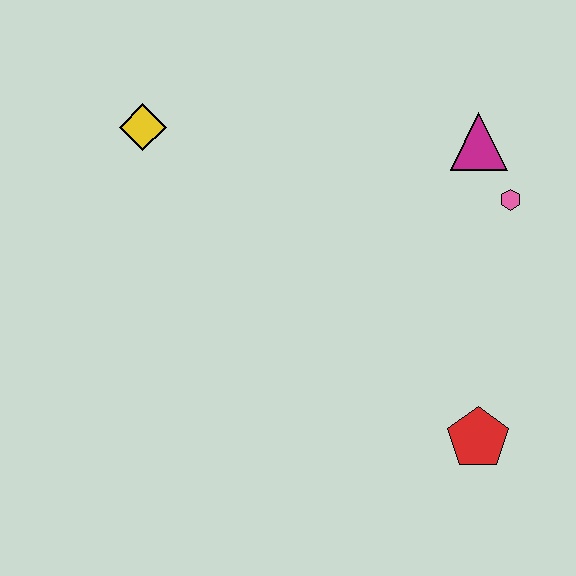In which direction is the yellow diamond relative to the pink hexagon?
The yellow diamond is to the left of the pink hexagon.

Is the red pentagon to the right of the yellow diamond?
Yes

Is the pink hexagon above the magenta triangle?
No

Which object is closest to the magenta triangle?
The pink hexagon is closest to the magenta triangle.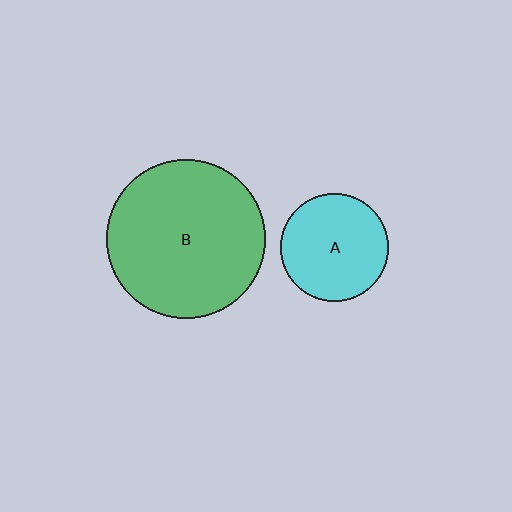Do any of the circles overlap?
No, none of the circles overlap.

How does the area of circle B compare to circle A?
Approximately 2.2 times.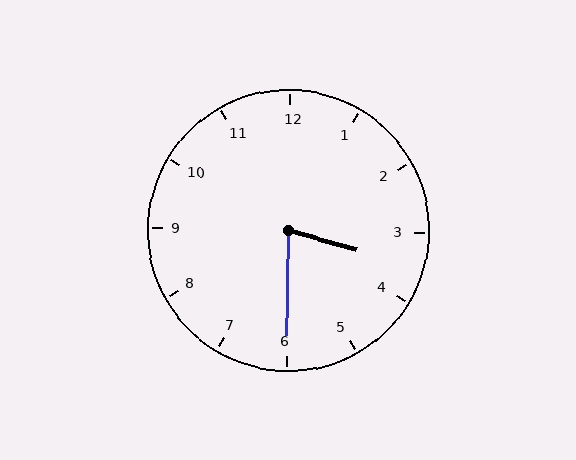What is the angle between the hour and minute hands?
Approximately 75 degrees.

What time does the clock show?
3:30.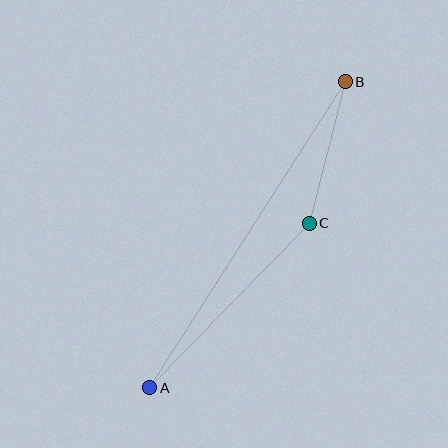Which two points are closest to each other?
Points B and C are closest to each other.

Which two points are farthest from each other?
Points A and B are farthest from each other.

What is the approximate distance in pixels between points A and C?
The distance between A and C is approximately 229 pixels.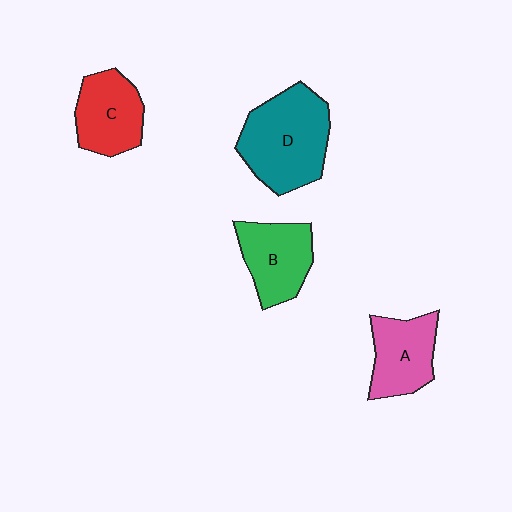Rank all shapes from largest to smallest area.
From largest to smallest: D (teal), B (green), C (red), A (pink).